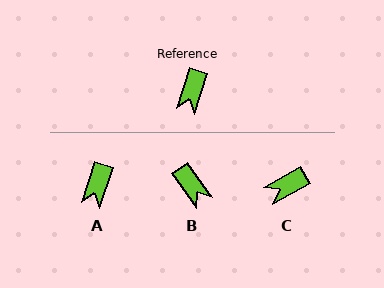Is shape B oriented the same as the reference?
No, it is off by about 54 degrees.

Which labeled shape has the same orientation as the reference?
A.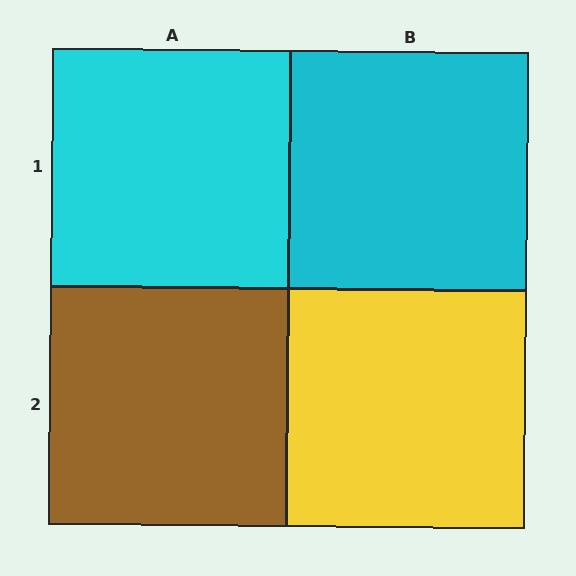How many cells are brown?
1 cell is brown.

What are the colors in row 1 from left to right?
Cyan, cyan.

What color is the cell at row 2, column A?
Brown.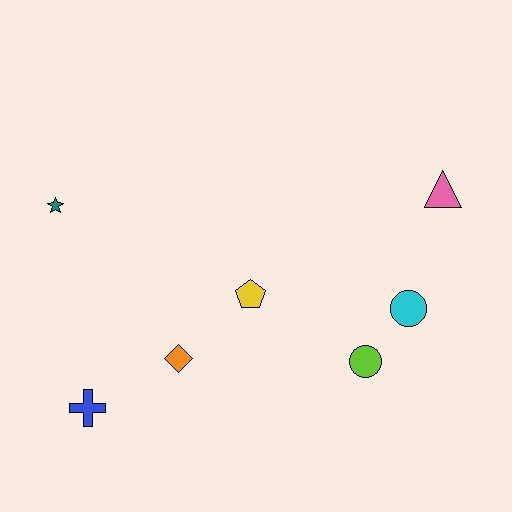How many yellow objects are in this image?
There is 1 yellow object.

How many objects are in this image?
There are 7 objects.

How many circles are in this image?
There are 2 circles.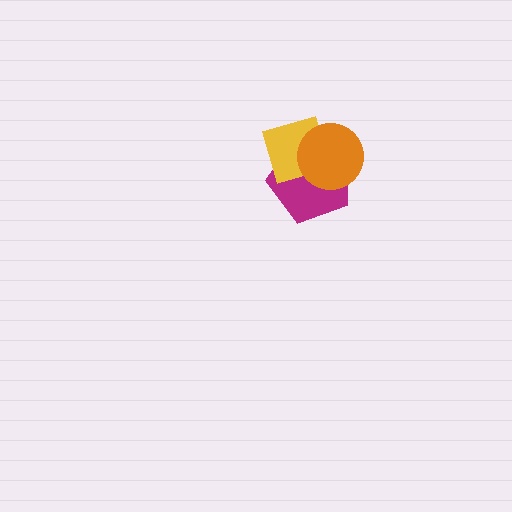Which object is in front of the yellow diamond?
The orange circle is in front of the yellow diamond.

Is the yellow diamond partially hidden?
Yes, it is partially covered by another shape.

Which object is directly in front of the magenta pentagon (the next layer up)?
The yellow diamond is directly in front of the magenta pentagon.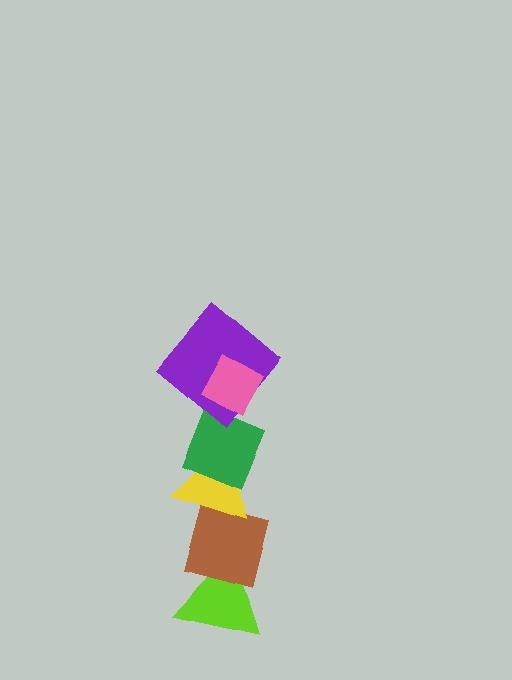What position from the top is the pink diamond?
The pink diamond is 1st from the top.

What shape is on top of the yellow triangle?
The green diamond is on top of the yellow triangle.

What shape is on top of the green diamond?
The purple diamond is on top of the green diamond.